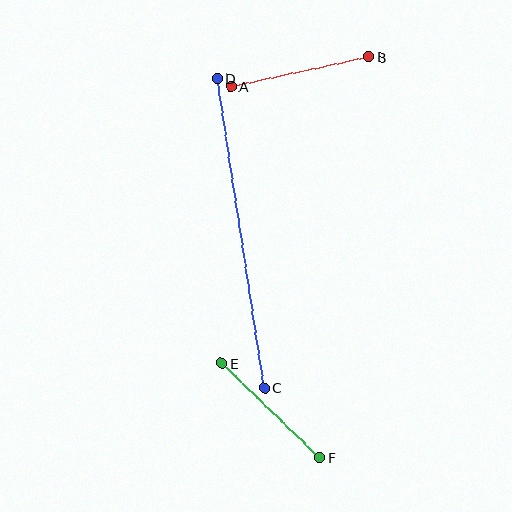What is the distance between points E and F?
The distance is approximately 136 pixels.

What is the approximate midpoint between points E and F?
The midpoint is at approximately (271, 410) pixels.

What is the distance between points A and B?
The distance is approximately 141 pixels.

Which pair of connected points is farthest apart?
Points C and D are farthest apart.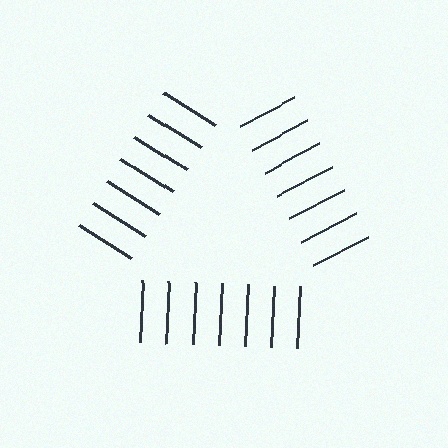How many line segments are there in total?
21 — 7 along each of the 3 edges.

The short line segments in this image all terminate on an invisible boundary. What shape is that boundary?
An illusory triangle — the line segments terminate on its edges but no continuous stroke is drawn.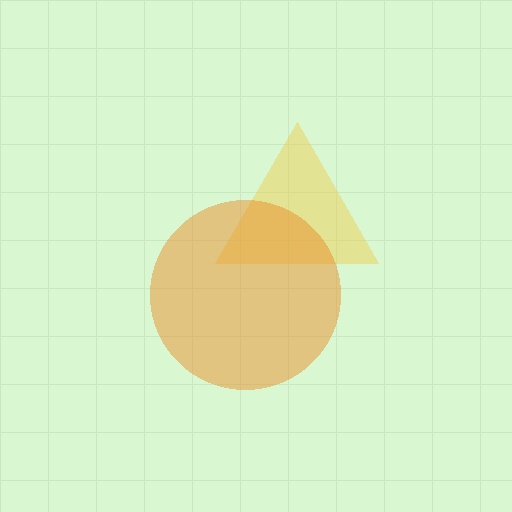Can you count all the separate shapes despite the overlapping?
Yes, there are 2 separate shapes.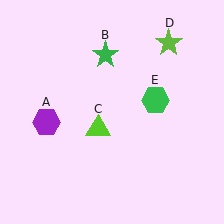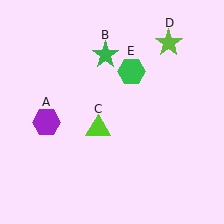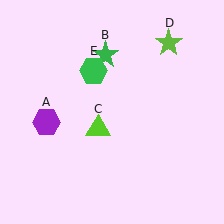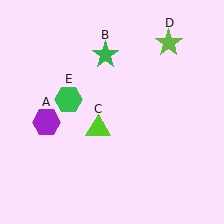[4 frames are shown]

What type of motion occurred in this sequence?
The green hexagon (object E) rotated counterclockwise around the center of the scene.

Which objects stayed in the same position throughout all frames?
Purple hexagon (object A) and green star (object B) and lime triangle (object C) and lime star (object D) remained stationary.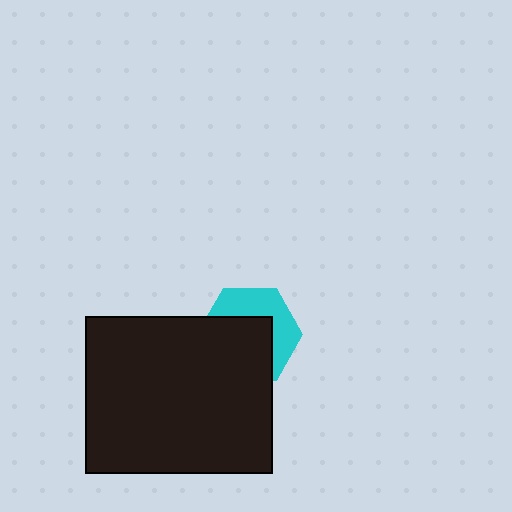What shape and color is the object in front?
The object in front is a black rectangle.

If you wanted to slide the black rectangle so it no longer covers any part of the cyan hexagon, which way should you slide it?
Slide it toward the lower-left — that is the most direct way to separate the two shapes.